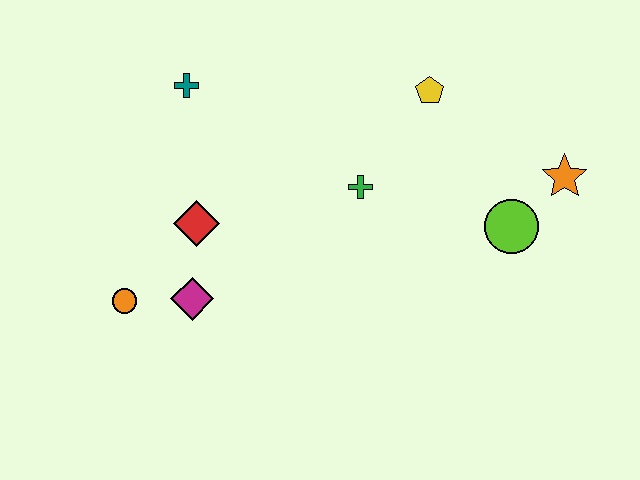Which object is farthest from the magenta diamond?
The orange star is farthest from the magenta diamond.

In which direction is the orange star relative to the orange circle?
The orange star is to the right of the orange circle.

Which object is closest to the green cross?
The yellow pentagon is closest to the green cross.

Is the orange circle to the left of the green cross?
Yes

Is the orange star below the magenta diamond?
No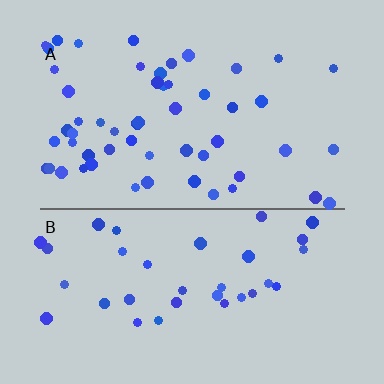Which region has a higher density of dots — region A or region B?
A (the top).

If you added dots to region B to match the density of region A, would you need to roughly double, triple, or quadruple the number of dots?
Approximately double.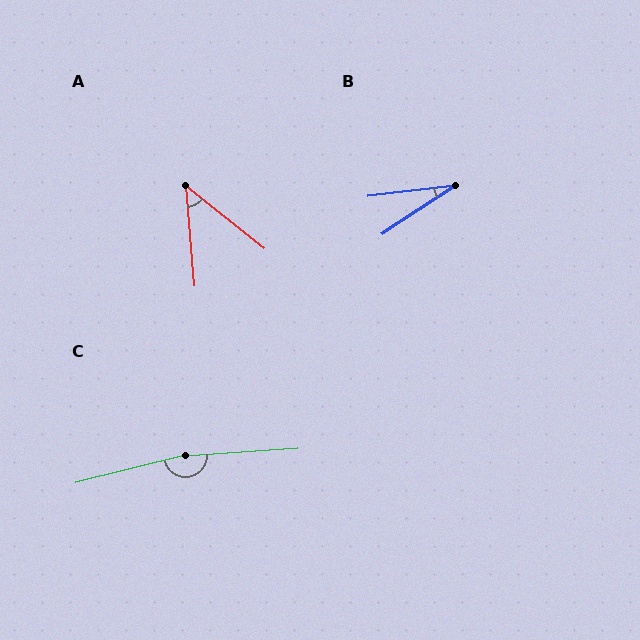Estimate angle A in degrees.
Approximately 46 degrees.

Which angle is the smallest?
B, at approximately 27 degrees.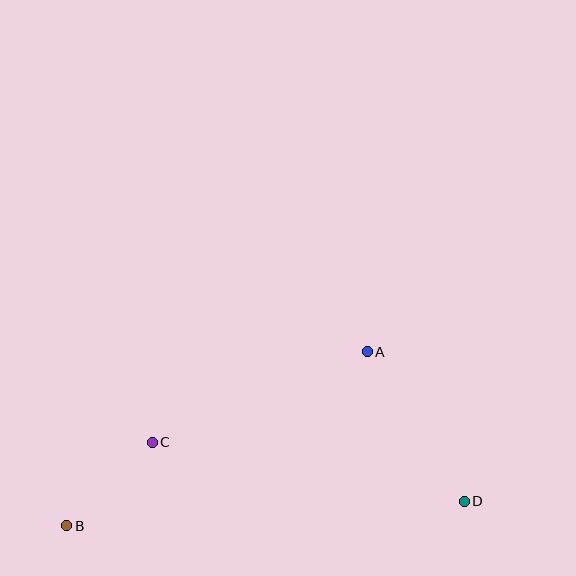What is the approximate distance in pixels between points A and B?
The distance between A and B is approximately 347 pixels.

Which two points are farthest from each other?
Points B and D are farthest from each other.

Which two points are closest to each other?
Points B and C are closest to each other.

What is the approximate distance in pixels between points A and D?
The distance between A and D is approximately 178 pixels.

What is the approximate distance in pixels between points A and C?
The distance between A and C is approximately 233 pixels.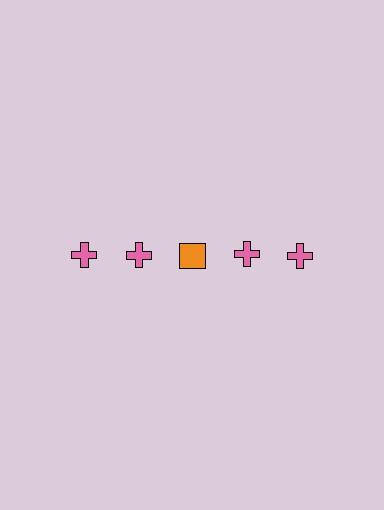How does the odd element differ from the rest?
It differs in both color (orange instead of pink) and shape (square instead of cross).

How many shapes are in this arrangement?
There are 5 shapes arranged in a grid pattern.